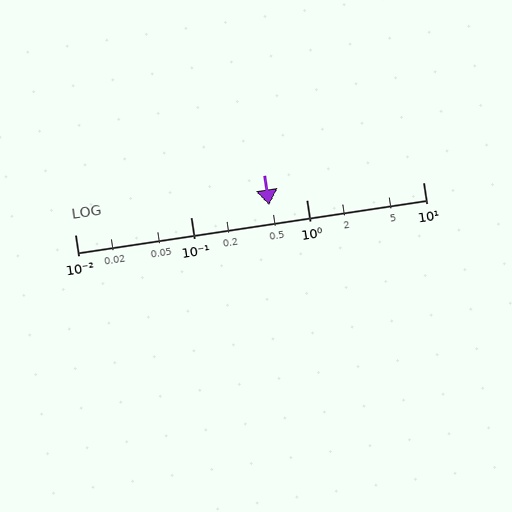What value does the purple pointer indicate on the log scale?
The pointer indicates approximately 0.47.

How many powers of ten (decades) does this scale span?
The scale spans 3 decades, from 0.01 to 10.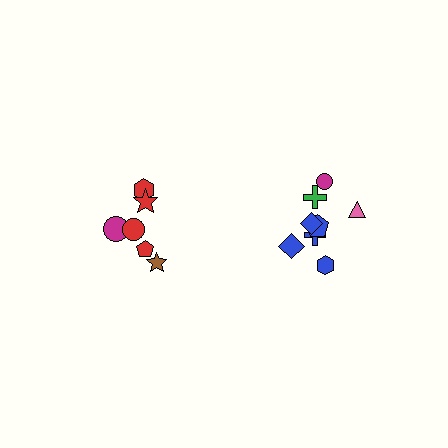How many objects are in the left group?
There are 6 objects.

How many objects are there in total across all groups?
There are 14 objects.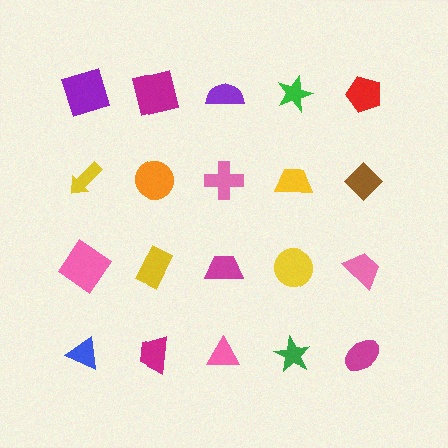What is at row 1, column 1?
A purple square.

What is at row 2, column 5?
A brown diamond.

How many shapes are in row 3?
5 shapes.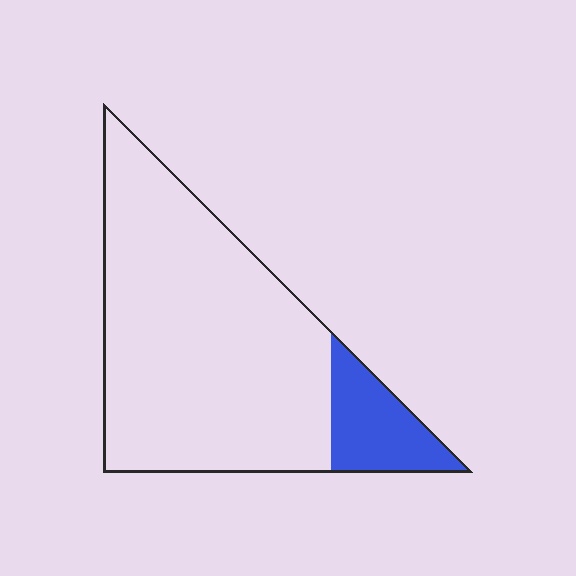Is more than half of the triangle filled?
No.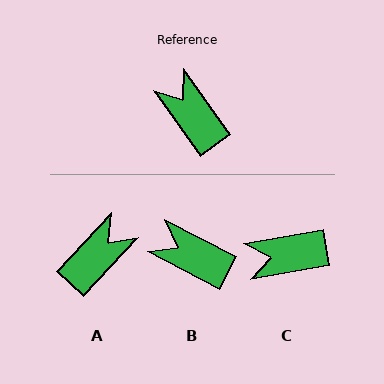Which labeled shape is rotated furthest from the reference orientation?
A, about 78 degrees away.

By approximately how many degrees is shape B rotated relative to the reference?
Approximately 27 degrees counter-clockwise.